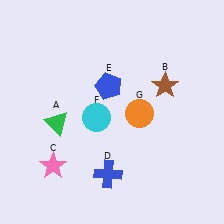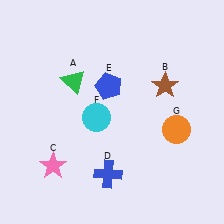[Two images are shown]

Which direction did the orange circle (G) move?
The orange circle (G) moved right.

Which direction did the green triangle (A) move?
The green triangle (A) moved up.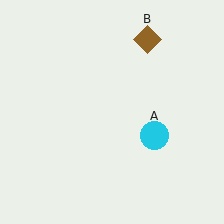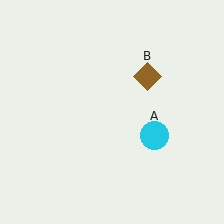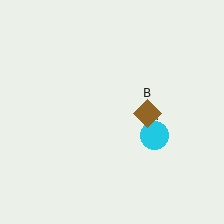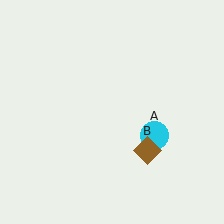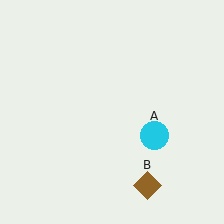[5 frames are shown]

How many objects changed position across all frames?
1 object changed position: brown diamond (object B).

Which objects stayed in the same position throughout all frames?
Cyan circle (object A) remained stationary.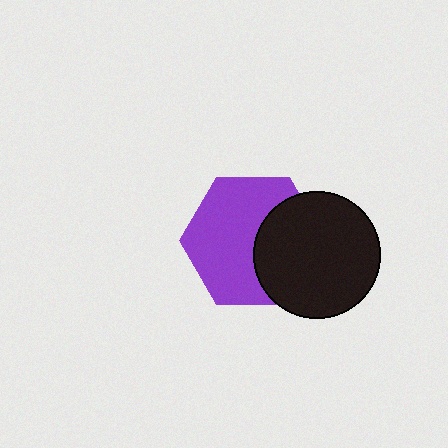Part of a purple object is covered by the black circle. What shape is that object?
It is a hexagon.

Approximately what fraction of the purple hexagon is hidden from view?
Roughly 37% of the purple hexagon is hidden behind the black circle.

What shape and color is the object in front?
The object in front is a black circle.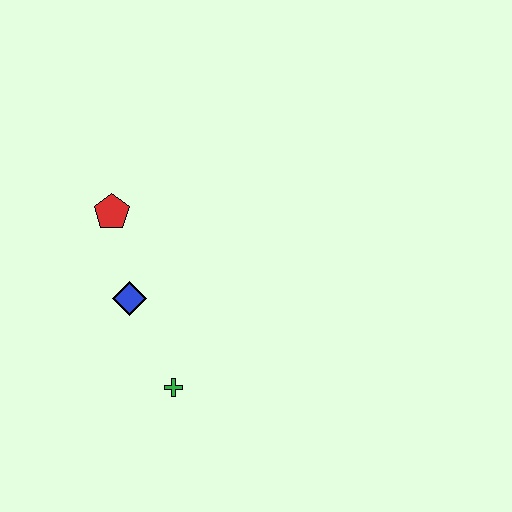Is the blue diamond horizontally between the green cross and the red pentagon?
Yes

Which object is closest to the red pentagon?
The blue diamond is closest to the red pentagon.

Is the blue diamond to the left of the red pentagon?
No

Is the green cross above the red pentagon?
No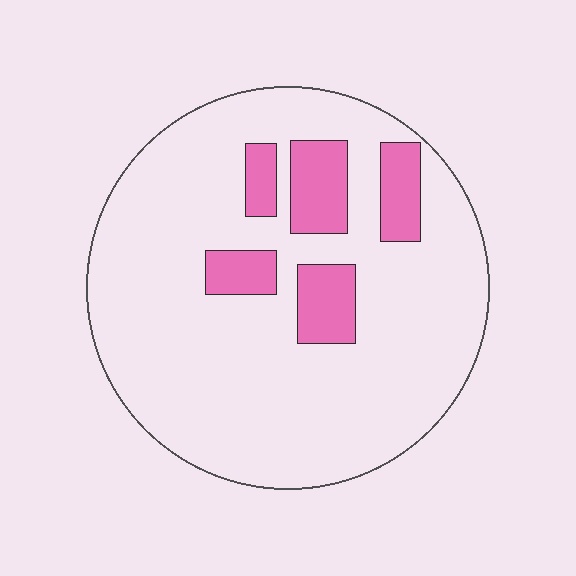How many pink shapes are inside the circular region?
5.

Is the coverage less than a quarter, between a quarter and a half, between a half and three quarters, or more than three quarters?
Less than a quarter.